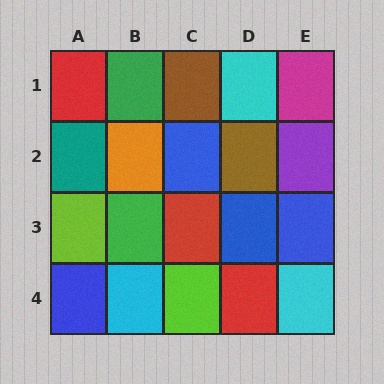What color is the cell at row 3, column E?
Blue.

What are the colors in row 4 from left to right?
Blue, cyan, lime, red, cyan.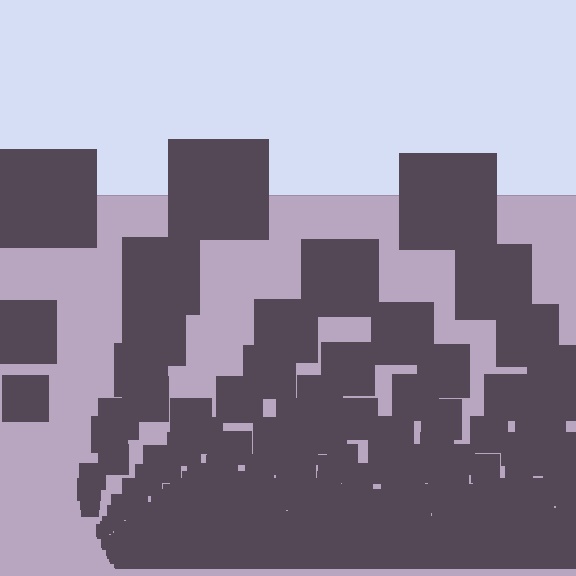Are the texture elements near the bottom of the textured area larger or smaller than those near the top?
Smaller. The gradient is inverted — elements near the bottom are smaller and denser.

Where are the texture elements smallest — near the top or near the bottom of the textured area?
Near the bottom.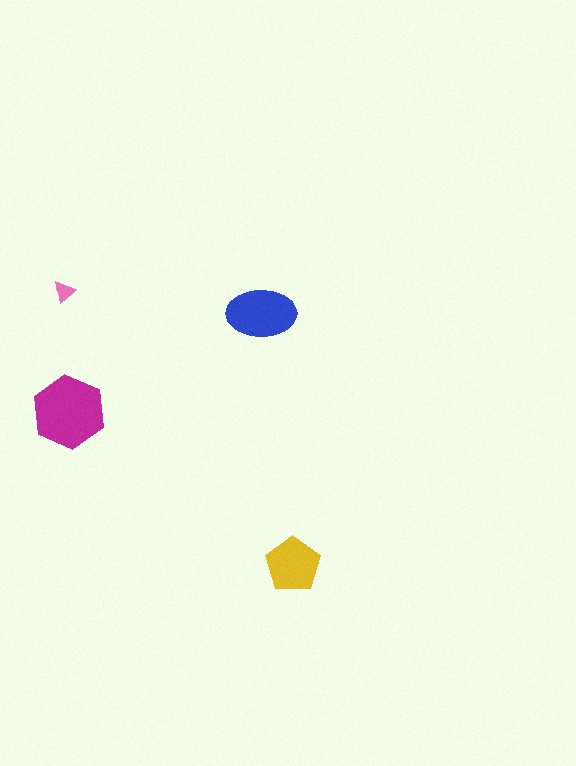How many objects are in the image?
There are 4 objects in the image.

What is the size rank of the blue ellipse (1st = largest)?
2nd.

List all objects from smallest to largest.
The pink triangle, the yellow pentagon, the blue ellipse, the magenta hexagon.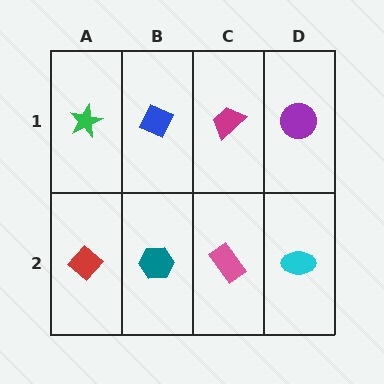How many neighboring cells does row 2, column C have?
3.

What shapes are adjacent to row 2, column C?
A magenta trapezoid (row 1, column C), a teal hexagon (row 2, column B), a cyan ellipse (row 2, column D).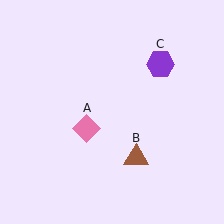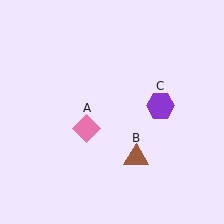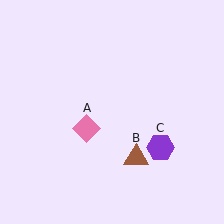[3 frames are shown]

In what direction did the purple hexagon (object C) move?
The purple hexagon (object C) moved down.